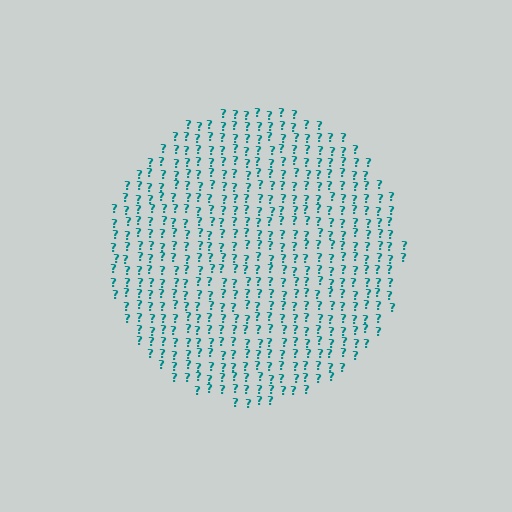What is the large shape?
The large shape is a circle.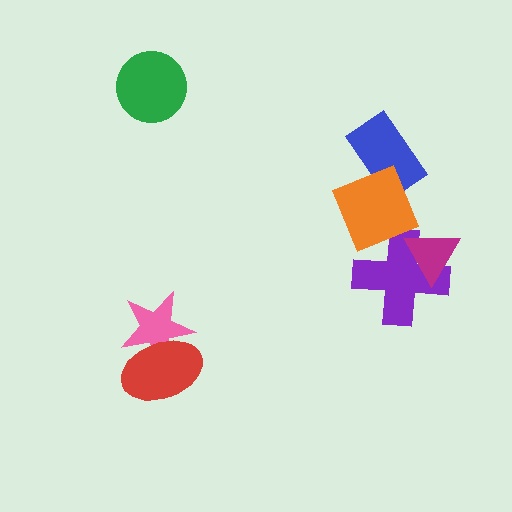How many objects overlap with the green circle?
0 objects overlap with the green circle.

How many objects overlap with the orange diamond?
2 objects overlap with the orange diamond.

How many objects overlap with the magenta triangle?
1 object overlaps with the magenta triangle.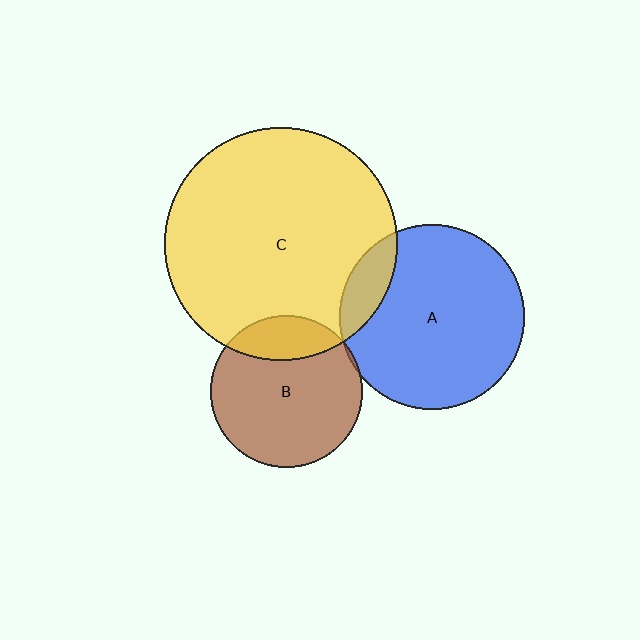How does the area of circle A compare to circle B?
Approximately 1.5 times.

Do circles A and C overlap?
Yes.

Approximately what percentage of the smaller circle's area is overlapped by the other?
Approximately 15%.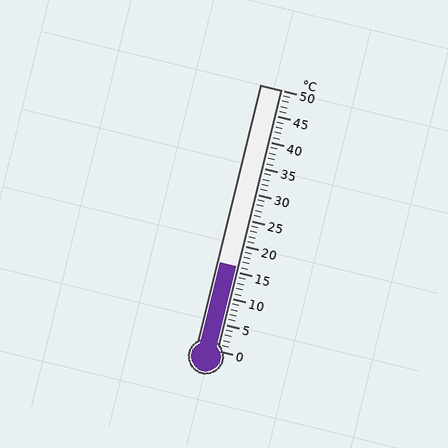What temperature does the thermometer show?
The thermometer shows approximately 16°C.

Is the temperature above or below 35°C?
The temperature is below 35°C.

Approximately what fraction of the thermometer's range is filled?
The thermometer is filled to approximately 30% of its range.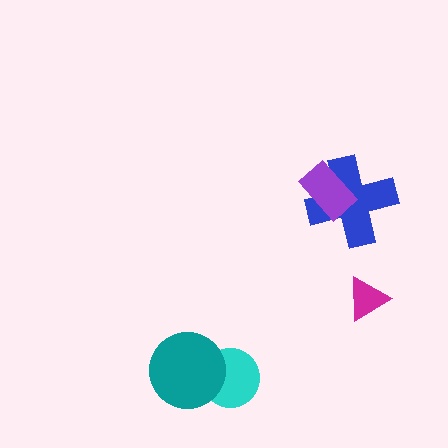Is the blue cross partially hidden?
Yes, it is partially covered by another shape.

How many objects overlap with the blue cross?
1 object overlaps with the blue cross.